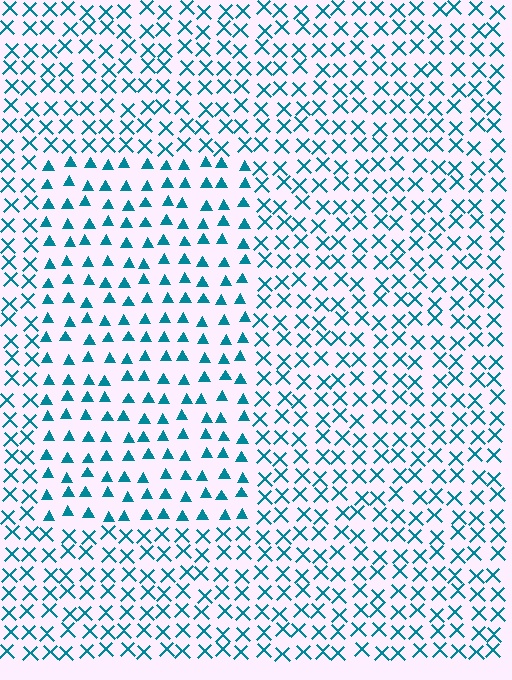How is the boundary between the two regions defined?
The boundary is defined by a change in element shape: triangles inside vs. X marks outside. All elements share the same color and spacing.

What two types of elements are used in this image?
The image uses triangles inside the rectangle region and X marks outside it.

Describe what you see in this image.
The image is filled with small teal elements arranged in a uniform grid. A rectangle-shaped region contains triangles, while the surrounding area contains X marks. The boundary is defined purely by the change in element shape.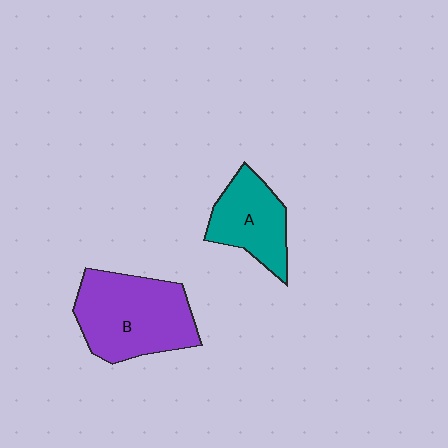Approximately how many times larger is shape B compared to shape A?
Approximately 1.6 times.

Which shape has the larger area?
Shape B (purple).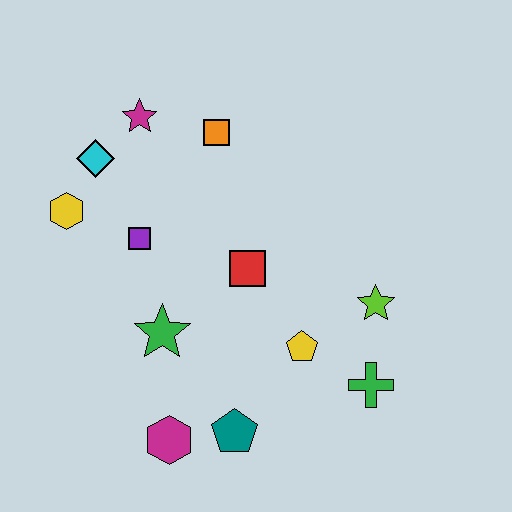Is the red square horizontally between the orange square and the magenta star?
No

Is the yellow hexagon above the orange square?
No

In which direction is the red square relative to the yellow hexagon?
The red square is to the right of the yellow hexagon.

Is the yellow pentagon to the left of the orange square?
No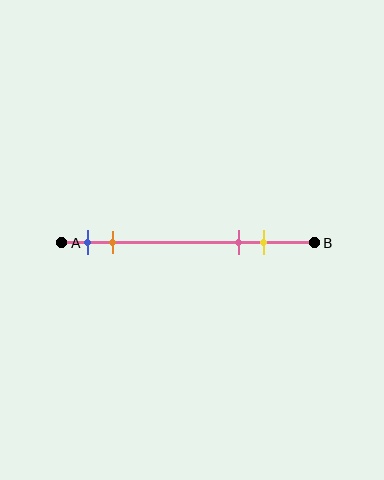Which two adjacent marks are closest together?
The blue and orange marks are the closest adjacent pair.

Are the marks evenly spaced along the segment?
No, the marks are not evenly spaced.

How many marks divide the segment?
There are 4 marks dividing the segment.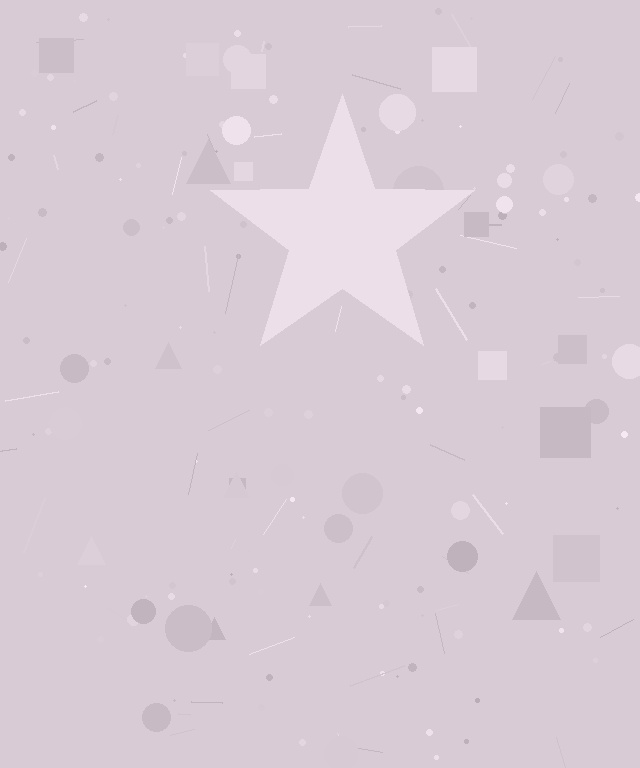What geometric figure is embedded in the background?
A star is embedded in the background.